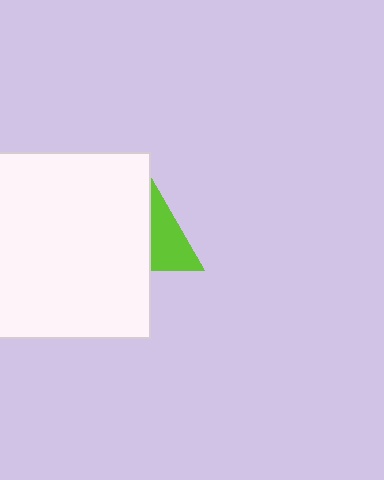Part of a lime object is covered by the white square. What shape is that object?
It is a triangle.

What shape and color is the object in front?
The object in front is a white square.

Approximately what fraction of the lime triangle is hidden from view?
Roughly 57% of the lime triangle is hidden behind the white square.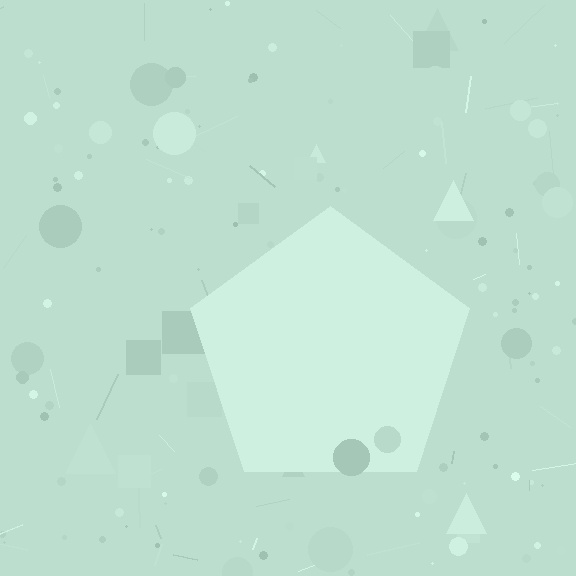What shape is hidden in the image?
A pentagon is hidden in the image.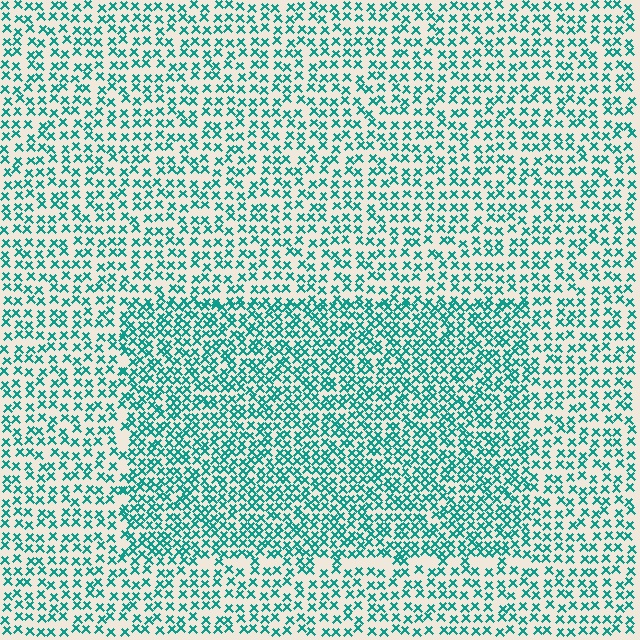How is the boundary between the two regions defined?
The boundary is defined by a change in element density (approximately 1.7x ratio). All elements are the same color, size, and shape.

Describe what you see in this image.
The image contains small teal elements arranged at two different densities. A rectangle-shaped region is visible where the elements are more densely packed than the surrounding area.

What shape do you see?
I see a rectangle.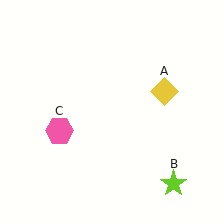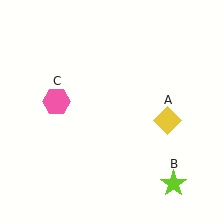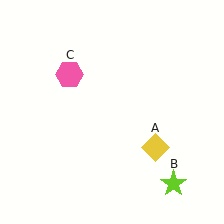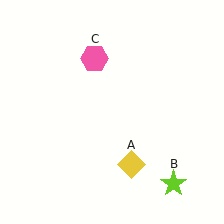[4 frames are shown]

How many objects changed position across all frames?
2 objects changed position: yellow diamond (object A), pink hexagon (object C).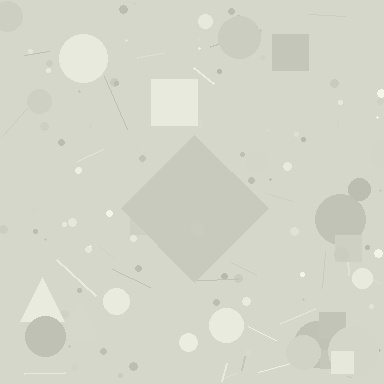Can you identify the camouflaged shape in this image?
The camouflaged shape is a diamond.